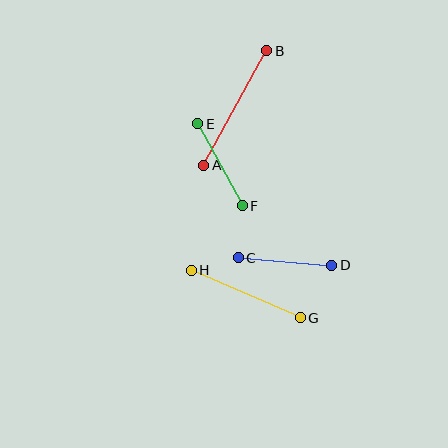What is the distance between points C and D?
The distance is approximately 94 pixels.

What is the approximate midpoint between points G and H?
The midpoint is at approximately (246, 294) pixels.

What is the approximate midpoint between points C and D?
The midpoint is at approximately (285, 261) pixels.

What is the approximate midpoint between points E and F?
The midpoint is at approximately (220, 165) pixels.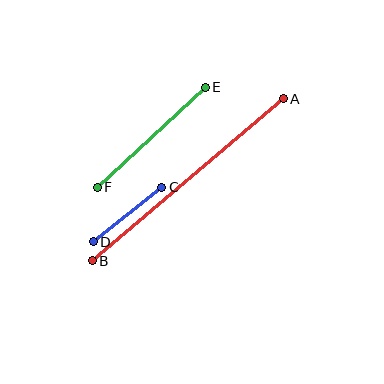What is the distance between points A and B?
The distance is approximately 250 pixels.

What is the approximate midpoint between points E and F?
The midpoint is at approximately (151, 137) pixels.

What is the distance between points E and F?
The distance is approximately 147 pixels.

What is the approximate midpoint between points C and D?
The midpoint is at approximately (127, 214) pixels.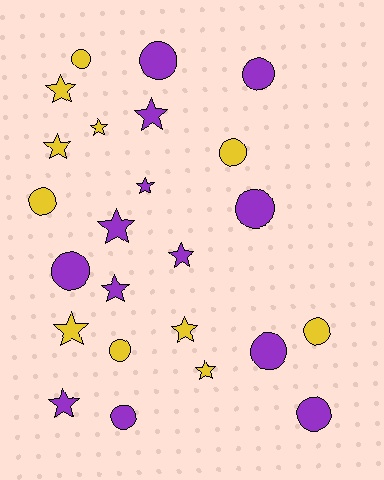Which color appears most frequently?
Purple, with 13 objects.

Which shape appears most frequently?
Star, with 12 objects.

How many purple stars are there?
There are 6 purple stars.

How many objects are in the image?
There are 24 objects.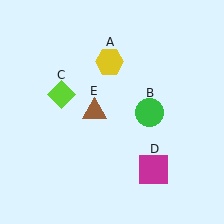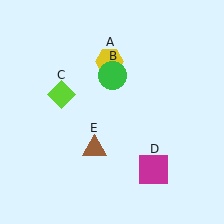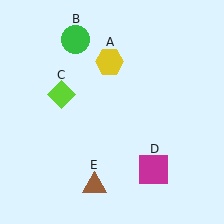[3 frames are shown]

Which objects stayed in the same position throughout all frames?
Yellow hexagon (object A) and lime diamond (object C) and magenta square (object D) remained stationary.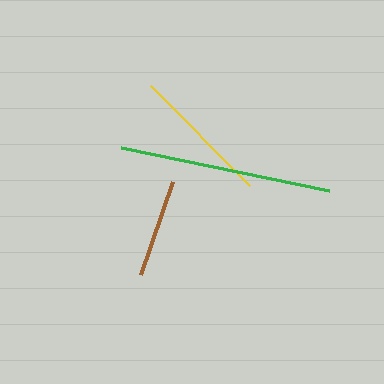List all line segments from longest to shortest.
From longest to shortest: green, yellow, brown.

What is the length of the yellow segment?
The yellow segment is approximately 141 pixels long.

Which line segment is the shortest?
The brown line is the shortest at approximately 99 pixels.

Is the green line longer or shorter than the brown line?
The green line is longer than the brown line.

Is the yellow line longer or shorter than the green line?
The green line is longer than the yellow line.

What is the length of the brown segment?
The brown segment is approximately 99 pixels long.